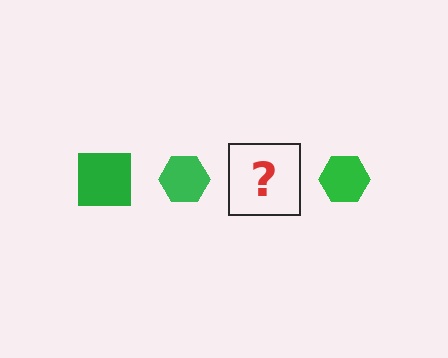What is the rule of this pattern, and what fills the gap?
The rule is that the pattern cycles through square, hexagon shapes in green. The gap should be filled with a green square.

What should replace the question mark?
The question mark should be replaced with a green square.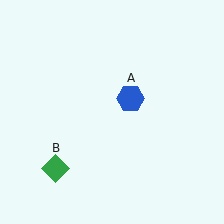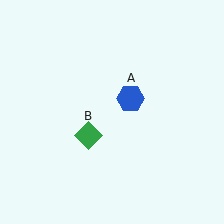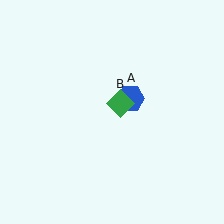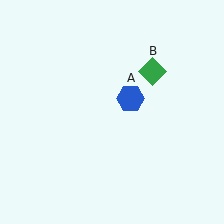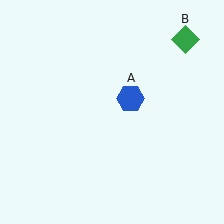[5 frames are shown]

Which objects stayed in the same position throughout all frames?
Blue hexagon (object A) remained stationary.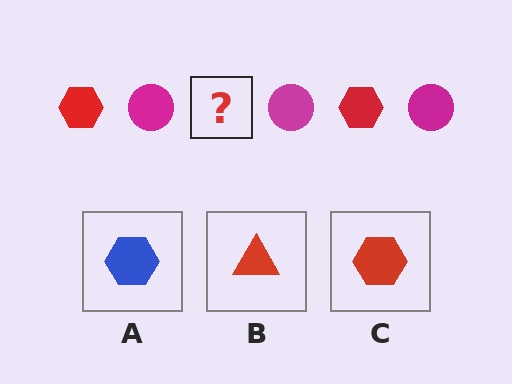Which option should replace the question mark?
Option C.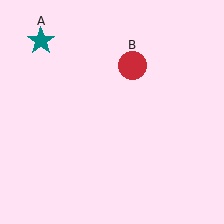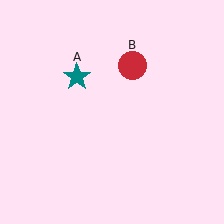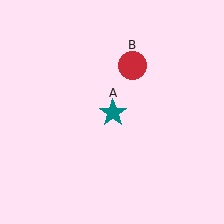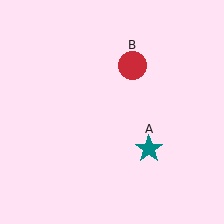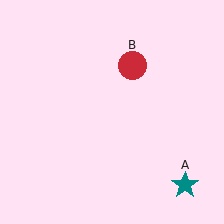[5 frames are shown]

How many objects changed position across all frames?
1 object changed position: teal star (object A).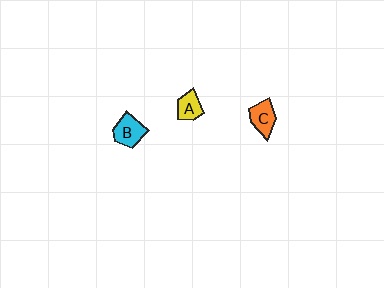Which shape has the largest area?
Shape B (cyan).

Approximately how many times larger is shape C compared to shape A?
Approximately 1.2 times.